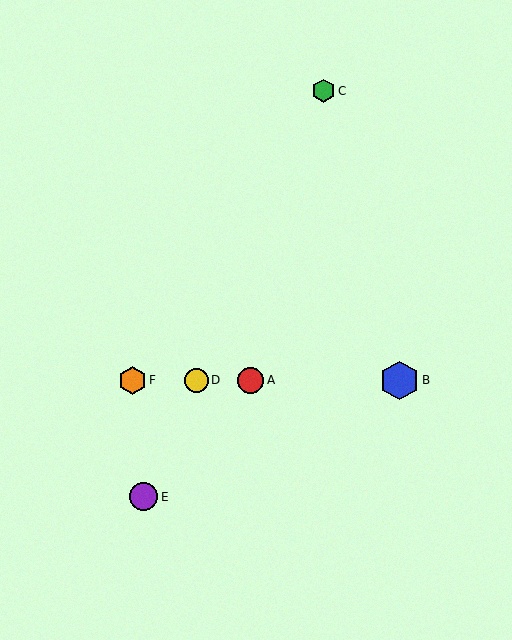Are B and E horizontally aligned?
No, B is at y≈380 and E is at y≈497.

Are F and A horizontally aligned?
Yes, both are at y≈380.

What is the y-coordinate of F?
Object F is at y≈380.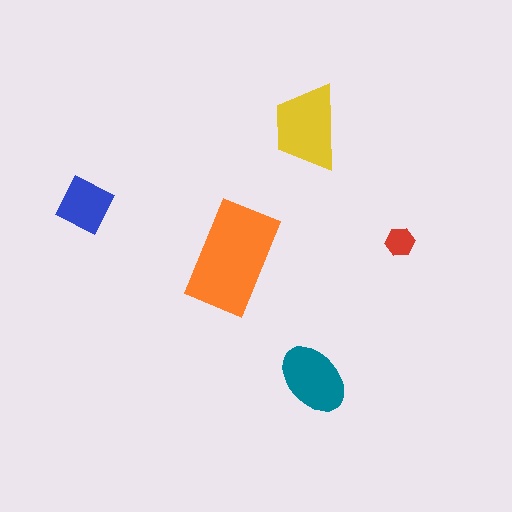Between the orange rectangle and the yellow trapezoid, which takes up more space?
The orange rectangle.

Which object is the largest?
The orange rectangle.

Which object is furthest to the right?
The red hexagon is rightmost.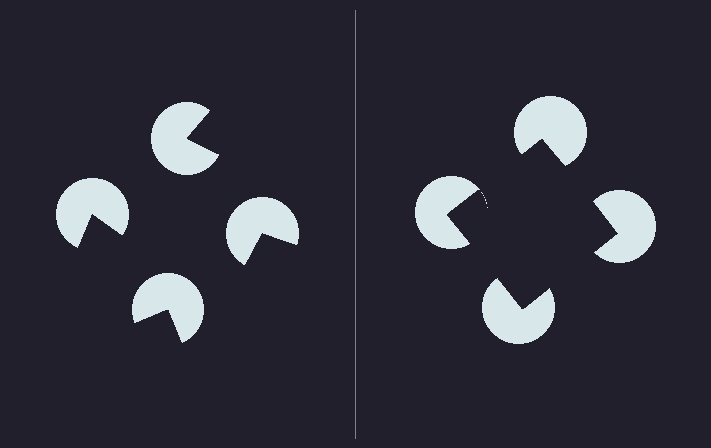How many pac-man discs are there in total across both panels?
8 — 4 on each side.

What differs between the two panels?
The pac-man discs are positioned identically on both sides; only the wedge orientations differ. On the right they align to a square; on the left they are misaligned.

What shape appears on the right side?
An illusory square.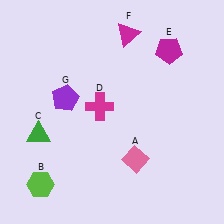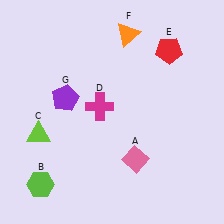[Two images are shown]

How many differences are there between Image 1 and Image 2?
There are 3 differences between the two images.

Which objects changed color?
C changed from green to lime. E changed from magenta to red. F changed from magenta to orange.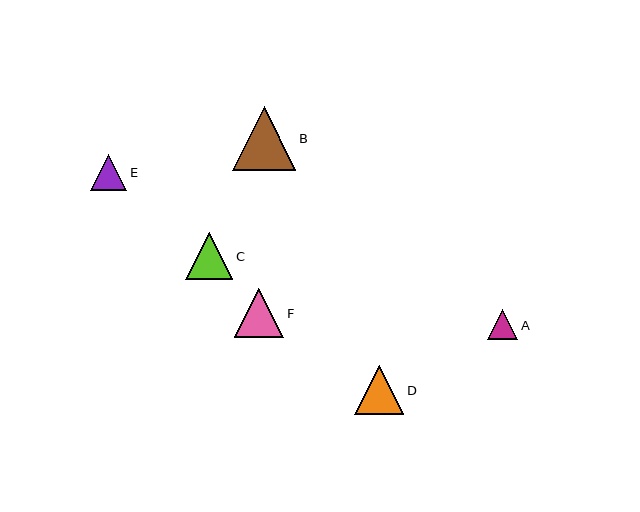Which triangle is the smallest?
Triangle A is the smallest with a size of approximately 30 pixels.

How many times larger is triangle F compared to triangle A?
Triangle F is approximately 1.6 times the size of triangle A.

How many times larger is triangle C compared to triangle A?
Triangle C is approximately 1.6 times the size of triangle A.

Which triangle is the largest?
Triangle B is the largest with a size of approximately 64 pixels.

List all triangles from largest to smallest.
From largest to smallest: B, D, F, C, E, A.